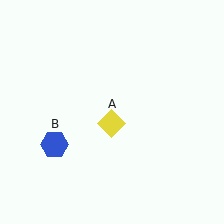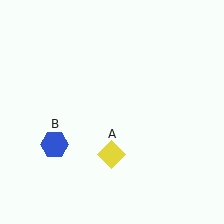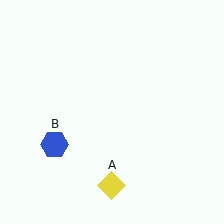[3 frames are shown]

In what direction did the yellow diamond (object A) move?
The yellow diamond (object A) moved down.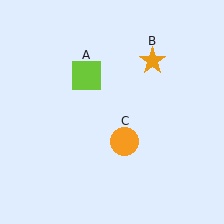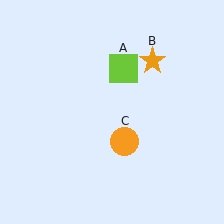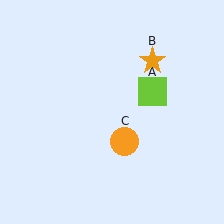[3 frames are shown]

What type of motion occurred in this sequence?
The lime square (object A) rotated clockwise around the center of the scene.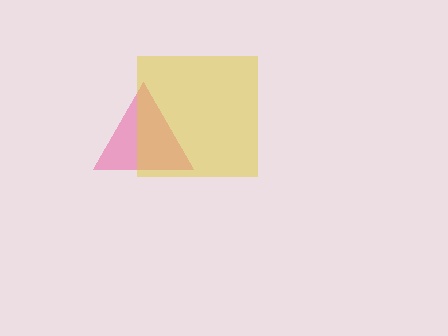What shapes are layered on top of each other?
The layered shapes are: a pink triangle, a yellow square.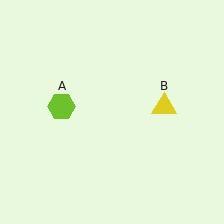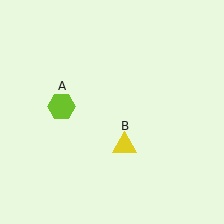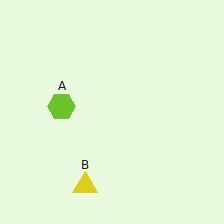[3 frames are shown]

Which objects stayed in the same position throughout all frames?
Lime hexagon (object A) remained stationary.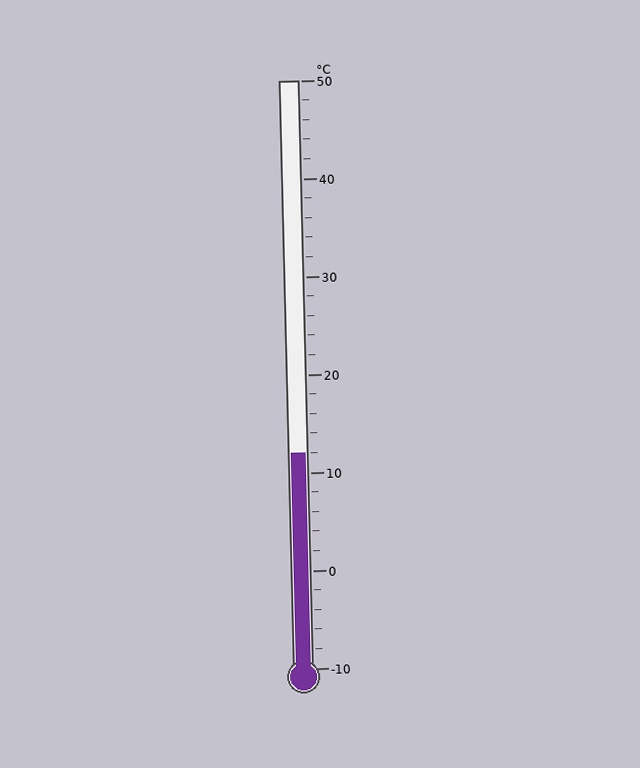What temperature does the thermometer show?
The thermometer shows approximately 12°C.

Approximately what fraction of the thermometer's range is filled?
The thermometer is filled to approximately 35% of its range.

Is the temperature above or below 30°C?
The temperature is below 30°C.